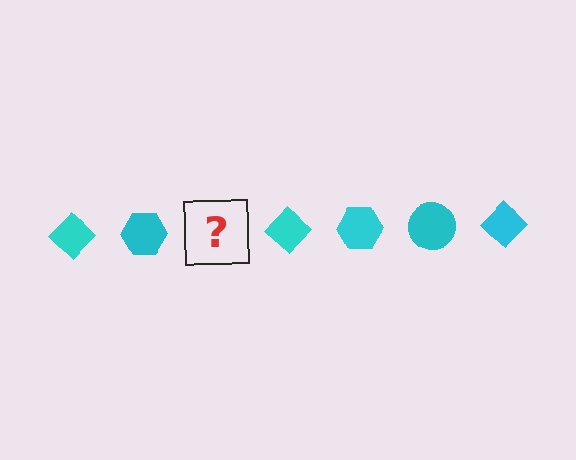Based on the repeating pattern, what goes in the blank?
The blank should be a cyan circle.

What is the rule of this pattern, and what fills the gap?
The rule is that the pattern cycles through diamond, hexagon, circle shapes in cyan. The gap should be filled with a cyan circle.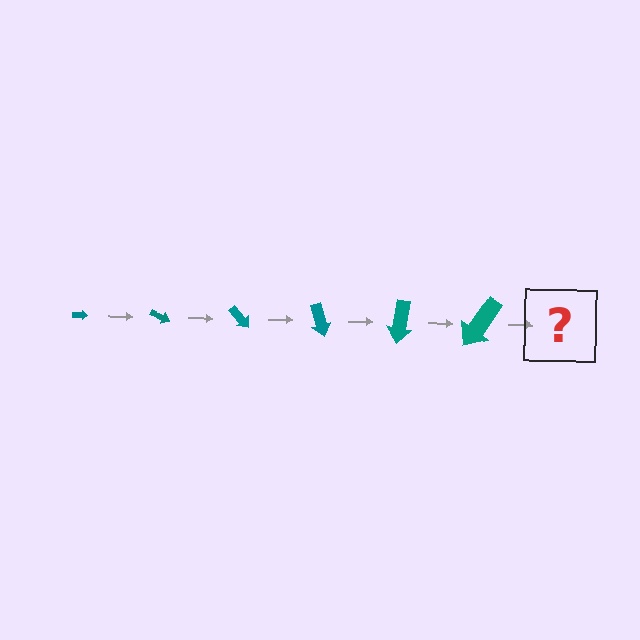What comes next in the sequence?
The next element should be an arrow, larger than the previous one and rotated 150 degrees from the start.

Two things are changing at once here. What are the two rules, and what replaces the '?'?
The two rules are that the arrow grows larger each step and it rotates 25 degrees each step. The '?' should be an arrow, larger than the previous one and rotated 150 degrees from the start.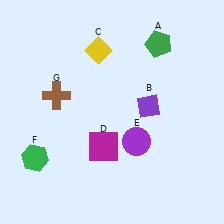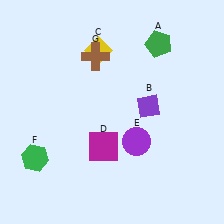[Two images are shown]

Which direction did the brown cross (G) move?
The brown cross (G) moved right.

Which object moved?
The brown cross (G) moved right.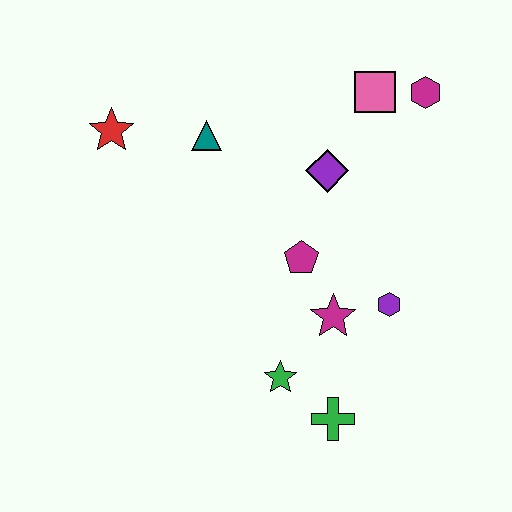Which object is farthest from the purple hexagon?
The red star is farthest from the purple hexagon.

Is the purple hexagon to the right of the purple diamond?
Yes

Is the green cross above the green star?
No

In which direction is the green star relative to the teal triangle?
The green star is below the teal triangle.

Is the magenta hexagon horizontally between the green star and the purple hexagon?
No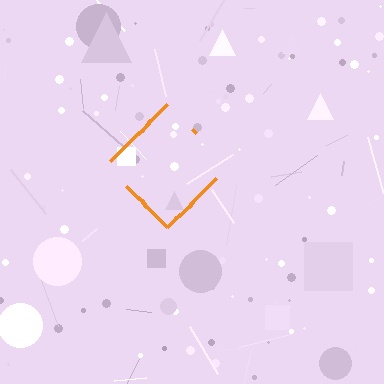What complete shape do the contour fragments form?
The contour fragments form a diamond.